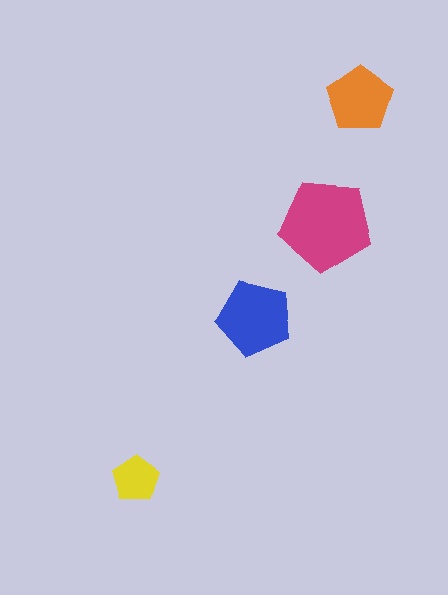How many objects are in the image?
There are 4 objects in the image.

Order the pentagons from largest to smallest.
the magenta one, the blue one, the orange one, the yellow one.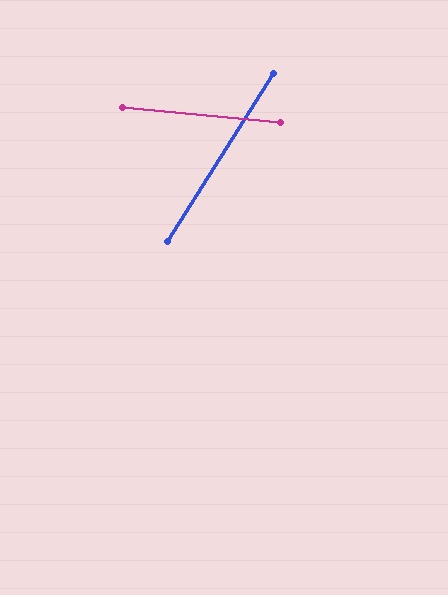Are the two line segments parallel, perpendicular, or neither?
Neither parallel nor perpendicular — they differ by about 63°.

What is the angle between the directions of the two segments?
Approximately 63 degrees.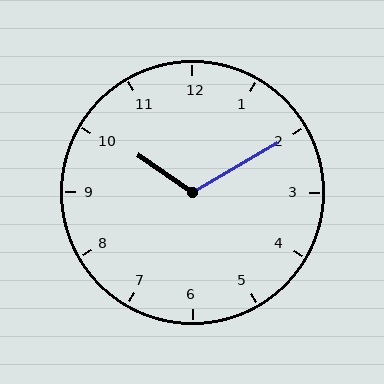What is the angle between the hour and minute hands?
Approximately 115 degrees.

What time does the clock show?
10:10.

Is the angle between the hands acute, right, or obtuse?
It is obtuse.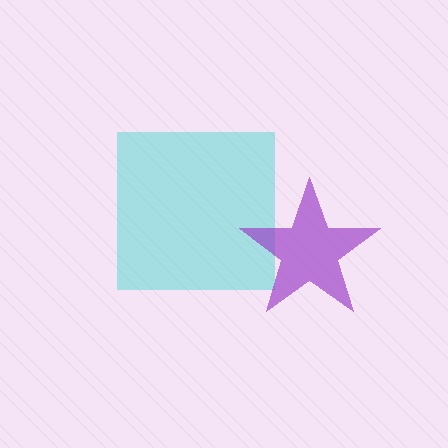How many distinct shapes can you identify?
There are 2 distinct shapes: a cyan square, a purple star.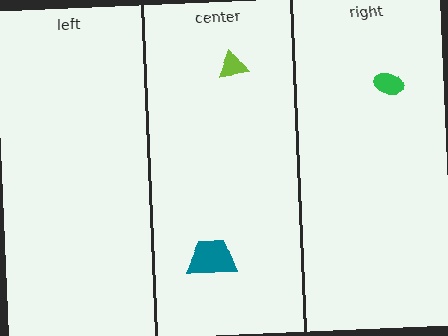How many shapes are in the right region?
1.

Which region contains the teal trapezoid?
The center region.